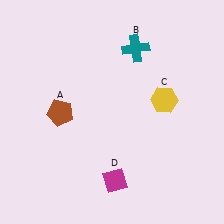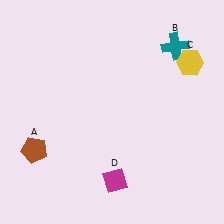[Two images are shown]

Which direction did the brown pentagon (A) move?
The brown pentagon (A) moved down.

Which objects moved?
The objects that moved are: the brown pentagon (A), the teal cross (B), the yellow hexagon (C).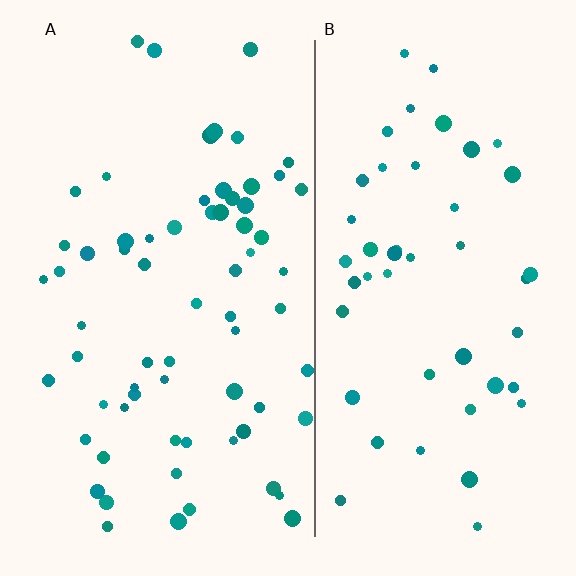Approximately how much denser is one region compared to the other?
Approximately 1.4× — region A over region B.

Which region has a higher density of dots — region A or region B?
A (the left).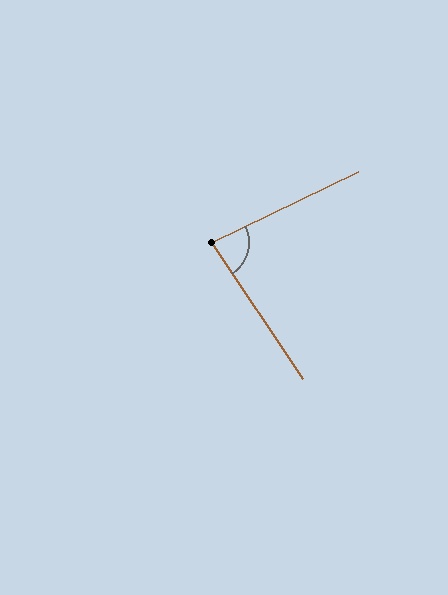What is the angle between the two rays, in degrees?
Approximately 82 degrees.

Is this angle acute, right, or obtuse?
It is acute.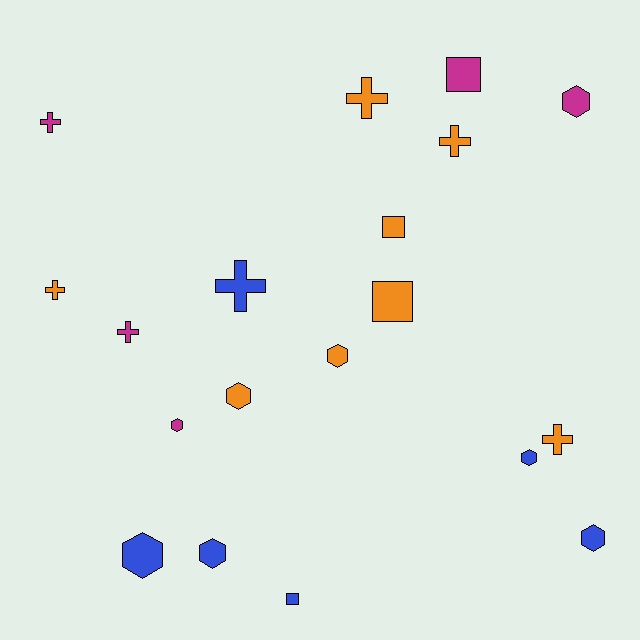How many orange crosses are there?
There are 4 orange crosses.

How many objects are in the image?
There are 19 objects.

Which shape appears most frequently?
Hexagon, with 8 objects.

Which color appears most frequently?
Orange, with 8 objects.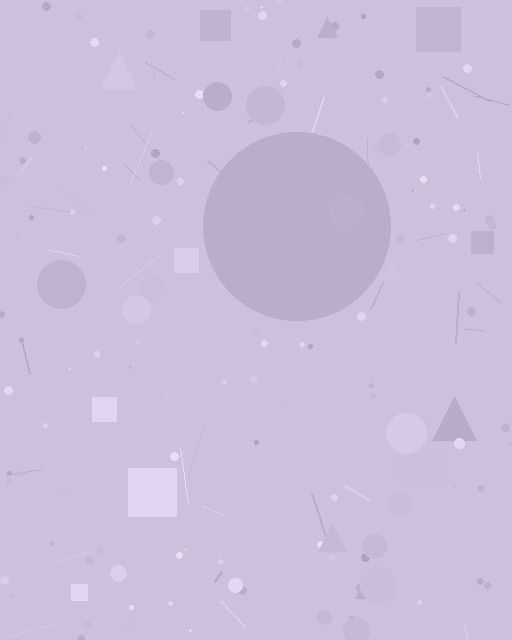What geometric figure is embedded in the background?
A circle is embedded in the background.